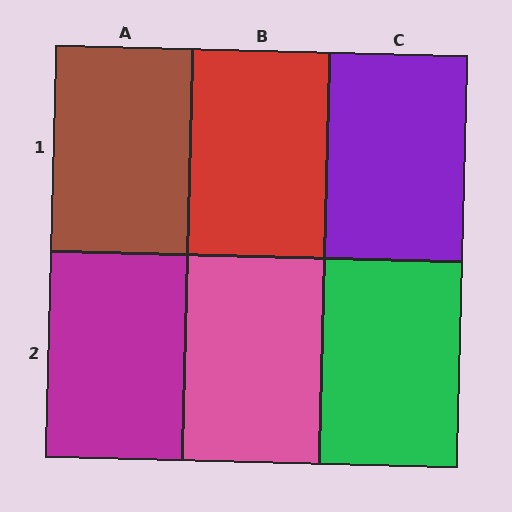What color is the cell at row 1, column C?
Purple.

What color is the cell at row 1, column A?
Brown.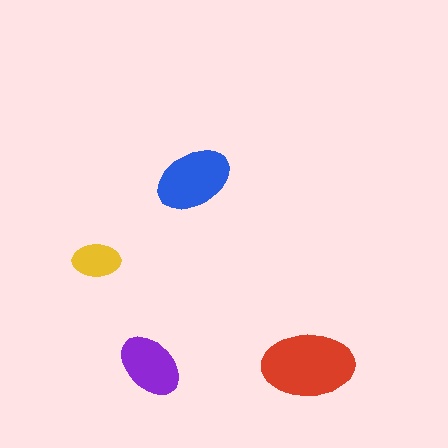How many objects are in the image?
There are 4 objects in the image.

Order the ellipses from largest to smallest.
the red one, the blue one, the purple one, the yellow one.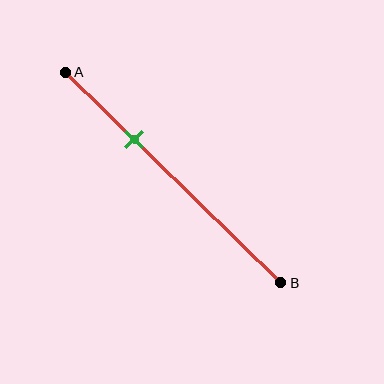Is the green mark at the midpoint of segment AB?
No, the mark is at about 30% from A, not at the 50% midpoint.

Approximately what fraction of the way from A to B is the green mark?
The green mark is approximately 30% of the way from A to B.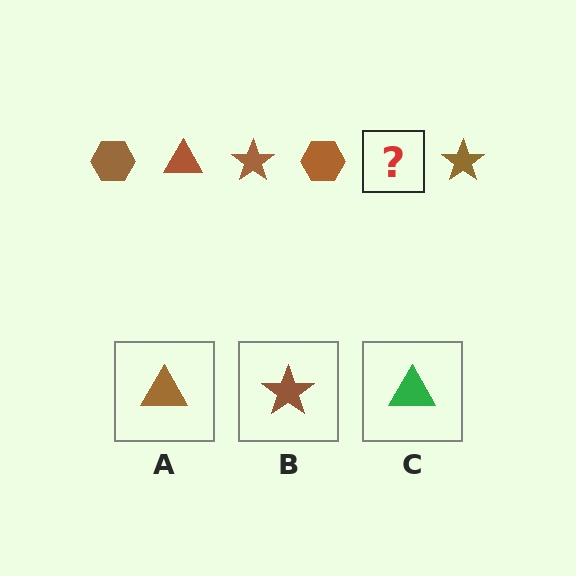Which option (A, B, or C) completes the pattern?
A.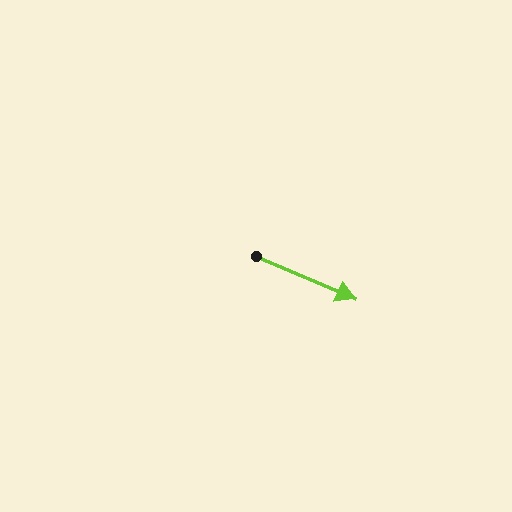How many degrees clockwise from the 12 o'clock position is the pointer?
Approximately 113 degrees.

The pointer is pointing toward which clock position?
Roughly 4 o'clock.